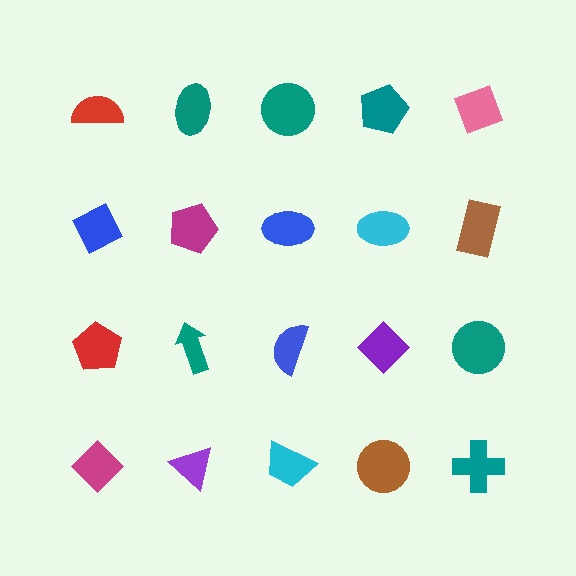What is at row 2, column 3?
A blue ellipse.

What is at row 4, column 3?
A cyan trapezoid.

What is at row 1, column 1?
A red semicircle.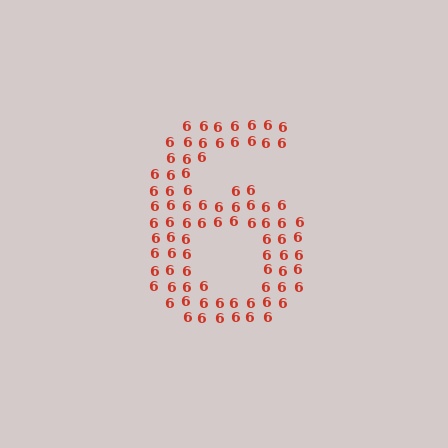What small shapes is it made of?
It is made of small digit 6's.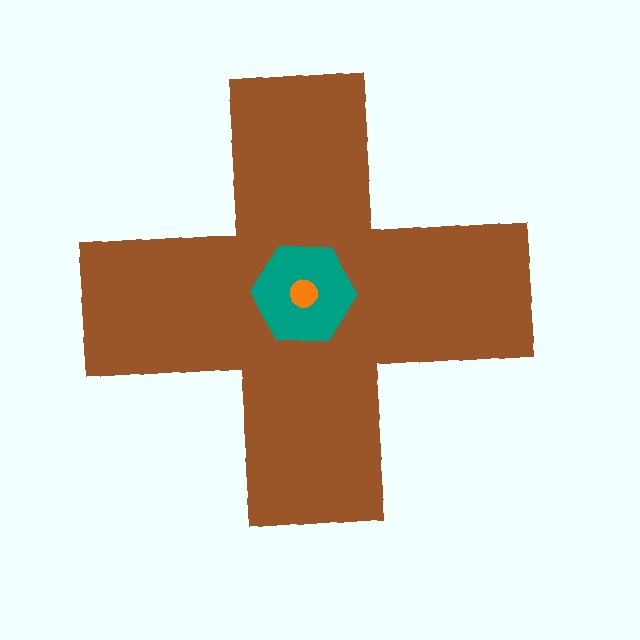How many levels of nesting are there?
3.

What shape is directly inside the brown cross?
The teal hexagon.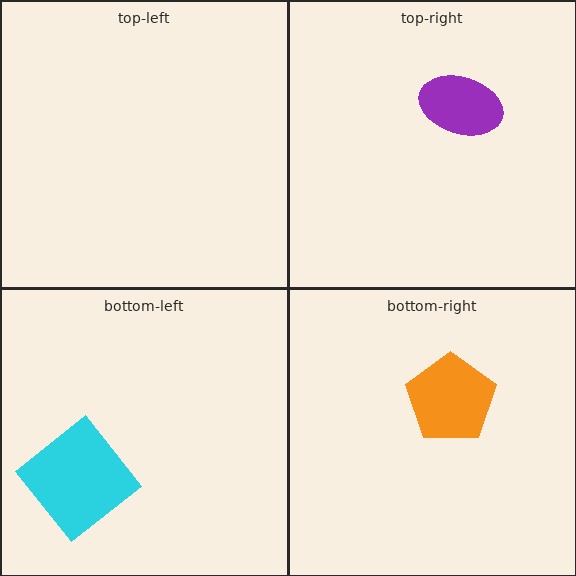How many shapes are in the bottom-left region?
1.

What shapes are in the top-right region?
The purple ellipse.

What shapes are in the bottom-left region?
The cyan diamond.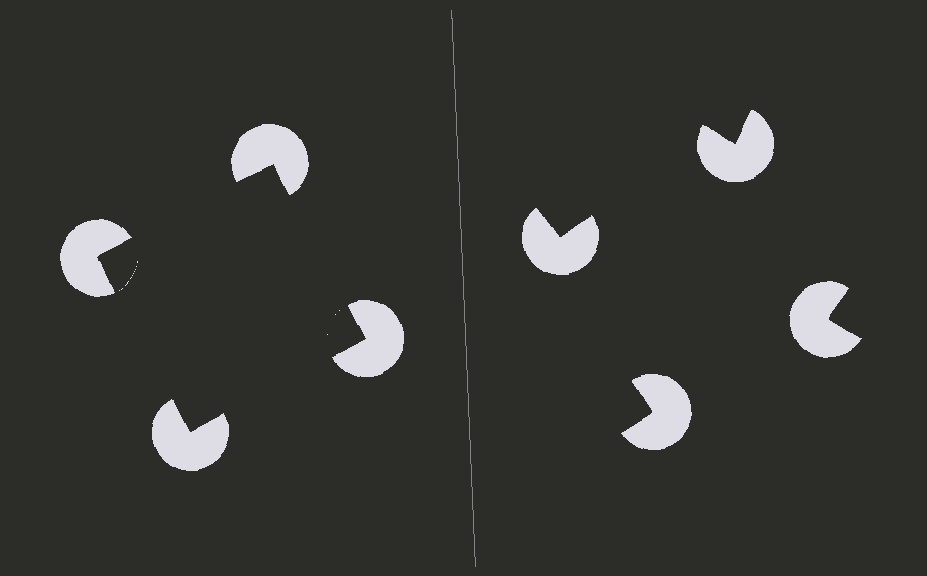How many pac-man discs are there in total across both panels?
8 — 4 on each side.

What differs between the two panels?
The pac-man discs are positioned identically on both sides; only the wedge orientations differ. On the left they align to a square; on the right they are misaligned.